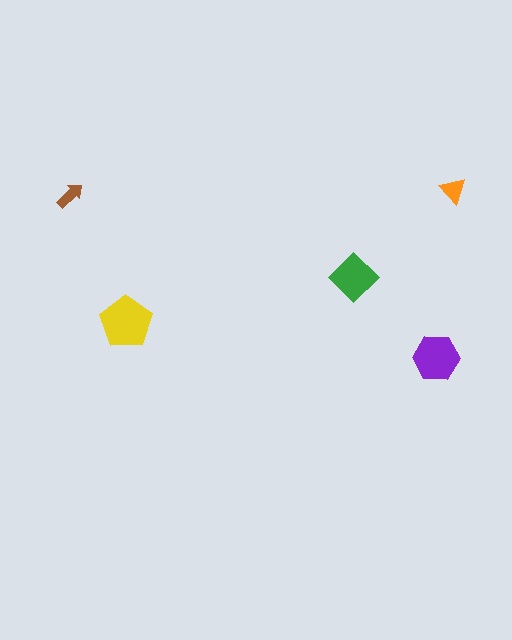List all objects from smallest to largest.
The brown arrow, the orange triangle, the green diamond, the purple hexagon, the yellow pentagon.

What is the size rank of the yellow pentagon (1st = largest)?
1st.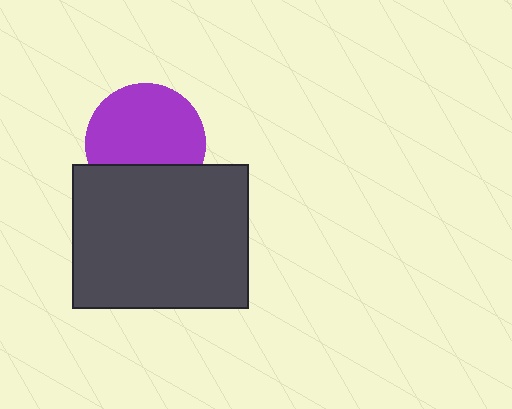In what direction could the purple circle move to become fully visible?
The purple circle could move up. That would shift it out from behind the dark gray rectangle entirely.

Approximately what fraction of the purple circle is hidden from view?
Roughly 30% of the purple circle is hidden behind the dark gray rectangle.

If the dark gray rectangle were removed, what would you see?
You would see the complete purple circle.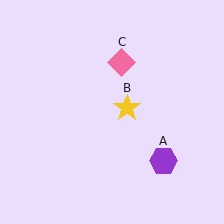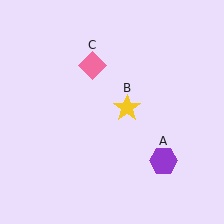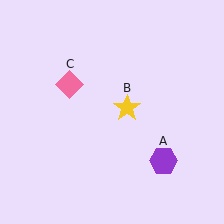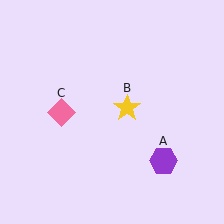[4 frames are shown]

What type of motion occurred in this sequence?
The pink diamond (object C) rotated counterclockwise around the center of the scene.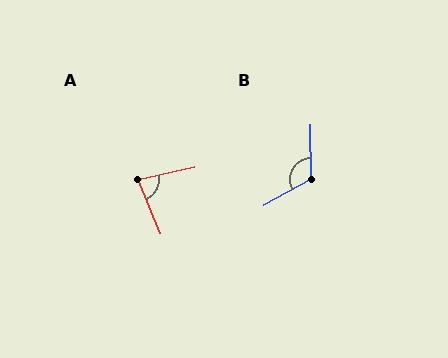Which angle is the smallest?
A, at approximately 80 degrees.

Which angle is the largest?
B, at approximately 119 degrees.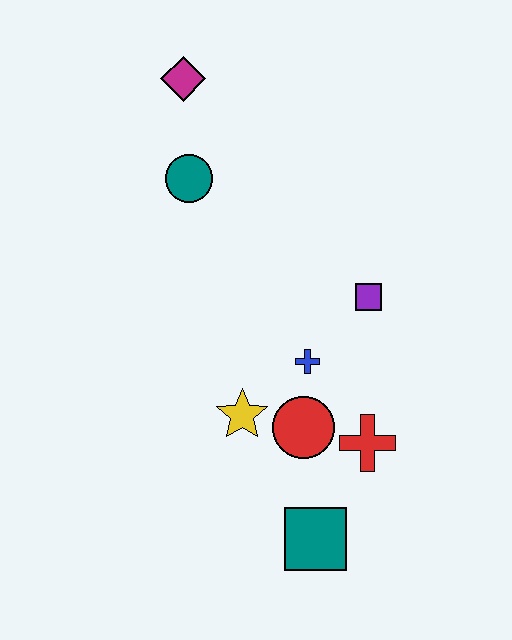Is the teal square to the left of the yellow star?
No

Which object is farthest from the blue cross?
The magenta diamond is farthest from the blue cross.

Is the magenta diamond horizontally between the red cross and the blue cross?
No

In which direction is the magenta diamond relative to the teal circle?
The magenta diamond is above the teal circle.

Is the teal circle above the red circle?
Yes